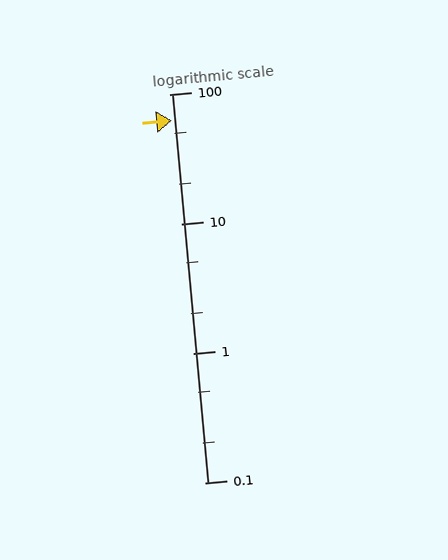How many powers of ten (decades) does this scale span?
The scale spans 3 decades, from 0.1 to 100.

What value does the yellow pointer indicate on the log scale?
The pointer indicates approximately 63.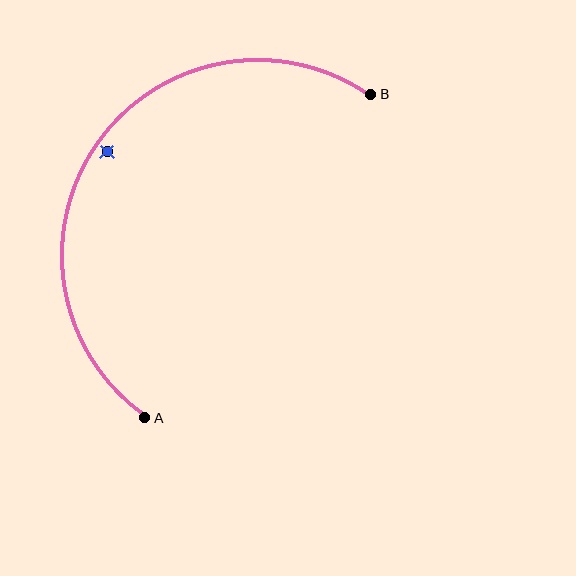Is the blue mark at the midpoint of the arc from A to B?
No — the blue mark does not lie on the arc at all. It sits slightly inside the curve.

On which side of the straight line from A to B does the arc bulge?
The arc bulges above and to the left of the straight line connecting A and B.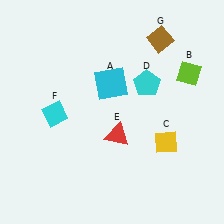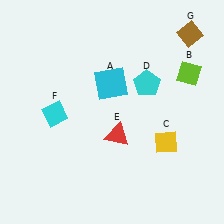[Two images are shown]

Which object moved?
The brown diamond (G) moved right.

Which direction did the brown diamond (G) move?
The brown diamond (G) moved right.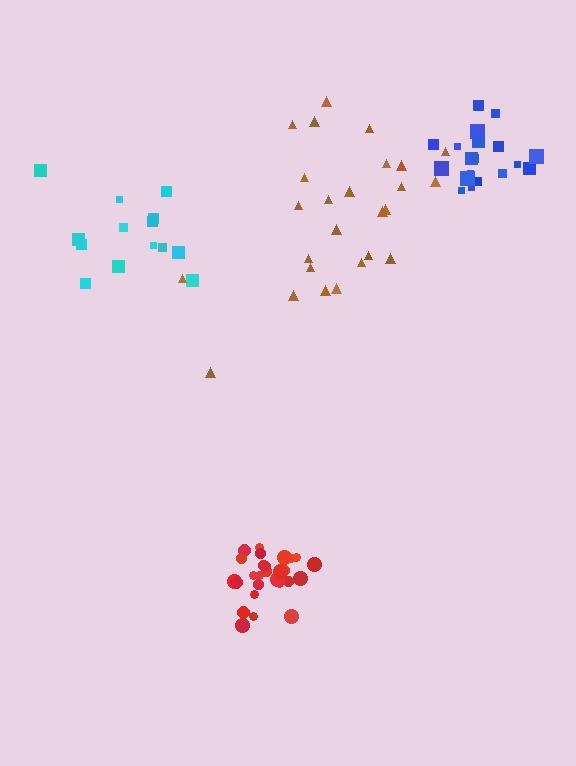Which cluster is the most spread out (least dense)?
Brown.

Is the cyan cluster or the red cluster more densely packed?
Red.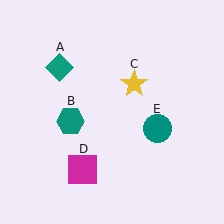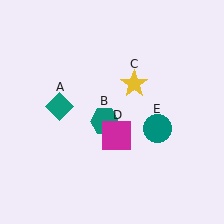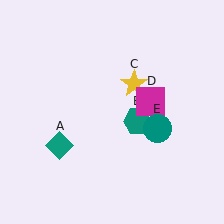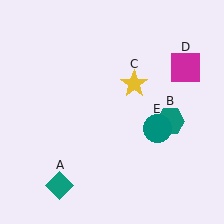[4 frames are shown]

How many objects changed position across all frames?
3 objects changed position: teal diamond (object A), teal hexagon (object B), magenta square (object D).